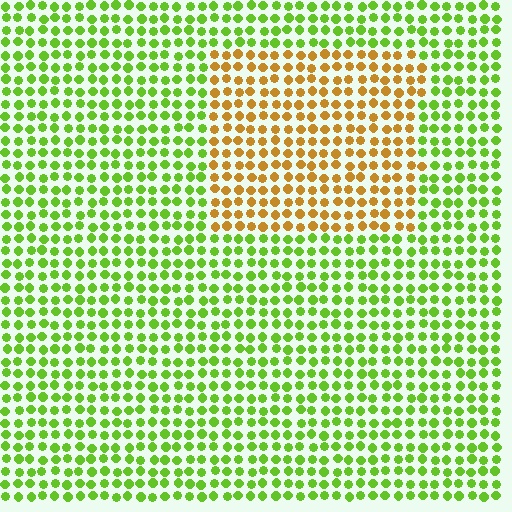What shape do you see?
I see a rectangle.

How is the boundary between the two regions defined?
The boundary is defined purely by a slight shift in hue (about 60 degrees). Spacing, size, and orientation are identical on both sides.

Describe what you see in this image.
The image is filled with small lime elements in a uniform arrangement. A rectangle-shaped region is visible where the elements are tinted to a slightly different hue, forming a subtle color boundary.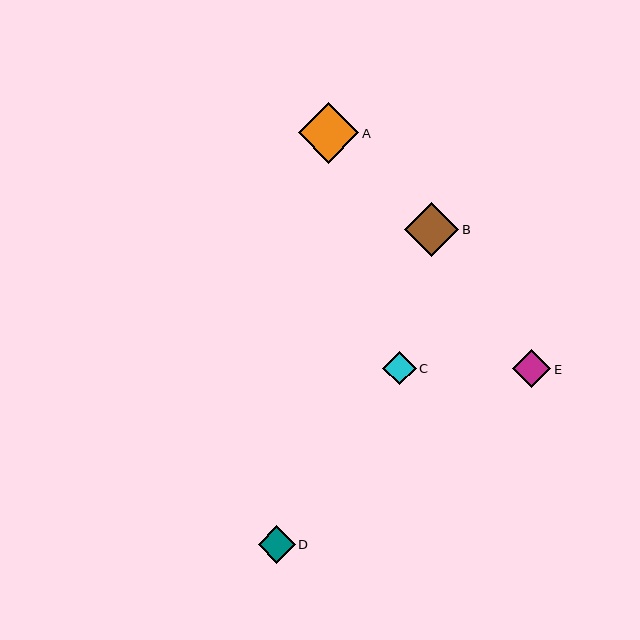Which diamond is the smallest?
Diamond C is the smallest with a size of approximately 33 pixels.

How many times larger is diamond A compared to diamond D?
Diamond A is approximately 1.6 times the size of diamond D.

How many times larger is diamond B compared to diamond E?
Diamond B is approximately 1.4 times the size of diamond E.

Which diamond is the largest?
Diamond A is the largest with a size of approximately 60 pixels.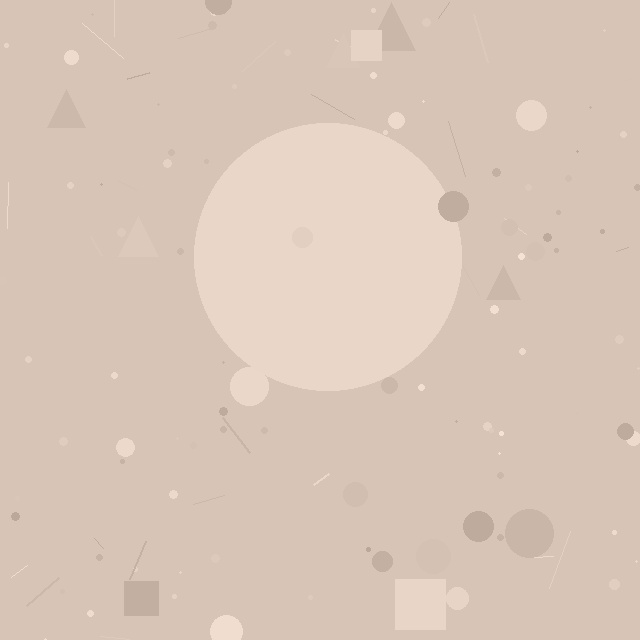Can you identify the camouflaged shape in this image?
The camouflaged shape is a circle.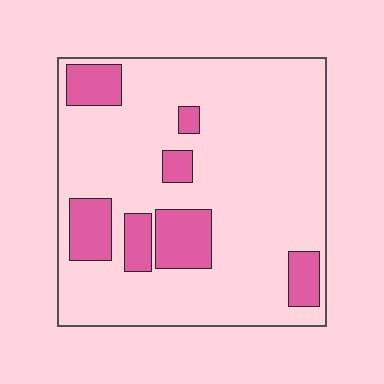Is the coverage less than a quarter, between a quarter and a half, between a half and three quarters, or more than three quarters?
Less than a quarter.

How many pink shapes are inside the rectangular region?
7.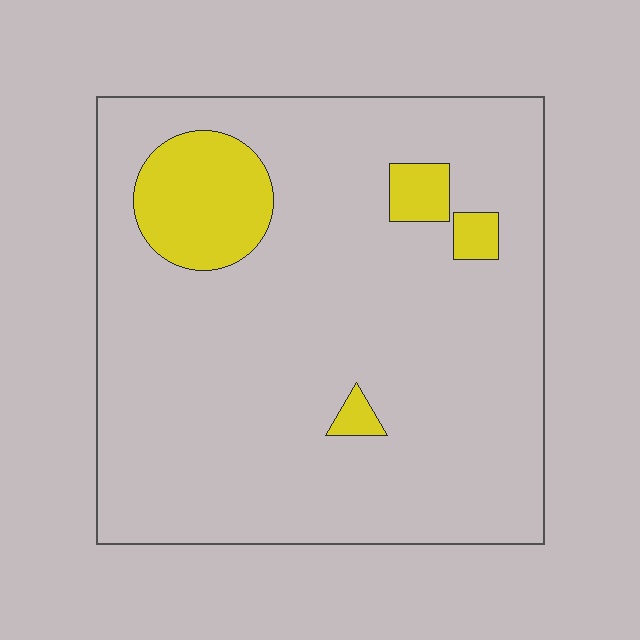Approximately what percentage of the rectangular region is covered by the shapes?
Approximately 10%.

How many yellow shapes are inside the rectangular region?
4.